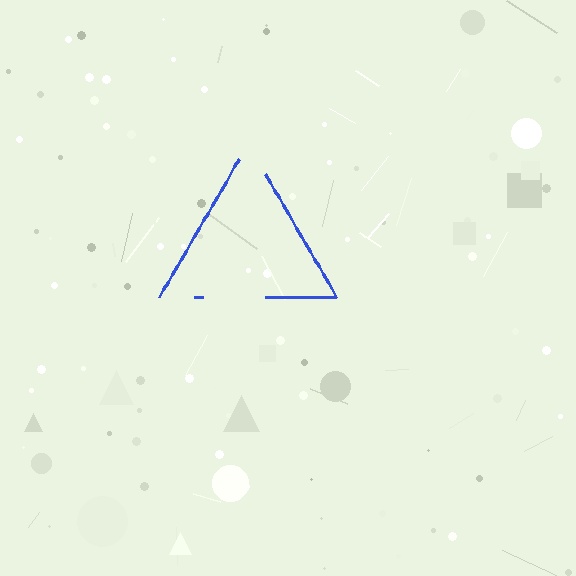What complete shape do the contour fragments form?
The contour fragments form a triangle.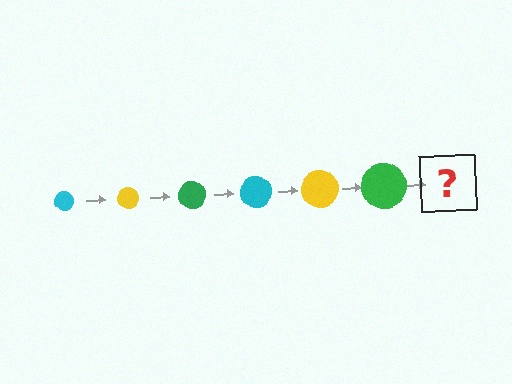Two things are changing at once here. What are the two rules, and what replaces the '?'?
The two rules are that the circle grows larger each step and the color cycles through cyan, yellow, and green. The '?' should be a cyan circle, larger than the previous one.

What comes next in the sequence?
The next element should be a cyan circle, larger than the previous one.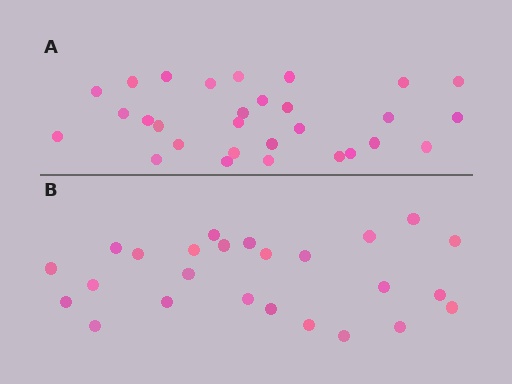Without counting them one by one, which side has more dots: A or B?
Region A (the top region) has more dots.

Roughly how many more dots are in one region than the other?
Region A has about 4 more dots than region B.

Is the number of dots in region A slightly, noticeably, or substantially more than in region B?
Region A has only slightly more — the two regions are fairly close. The ratio is roughly 1.2 to 1.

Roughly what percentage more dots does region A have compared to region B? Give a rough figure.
About 15% more.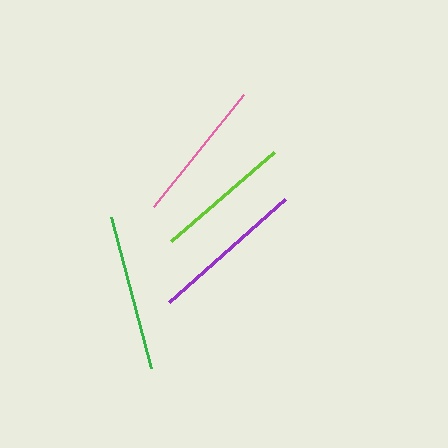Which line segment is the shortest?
The lime line is the shortest at approximately 136 pixels.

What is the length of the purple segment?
The purple segment is approximately 155 pixels long.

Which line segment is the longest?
The green line is the longest at approximately 156 pixels.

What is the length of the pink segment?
The pink segment is approximately 143 pixels long.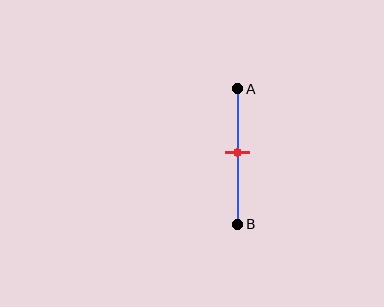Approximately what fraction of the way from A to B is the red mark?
The red mark is approximately 45% of the way from A to B.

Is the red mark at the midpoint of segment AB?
No, the mark is at about 45% from A, not at the 50% midpoint.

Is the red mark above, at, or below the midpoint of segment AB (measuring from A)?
The red mark is above the midpoint of segment AB.